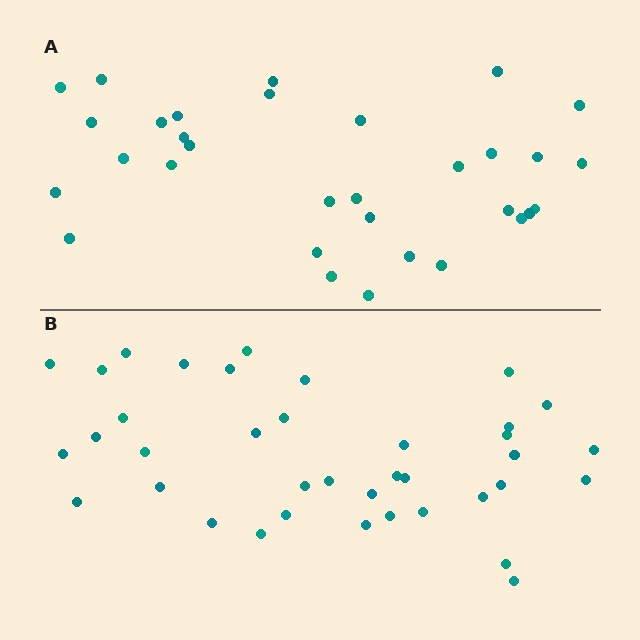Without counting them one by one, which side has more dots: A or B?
Region B (the bottom region) has more dots.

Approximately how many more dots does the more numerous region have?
Region B has about 6 more dots than region A.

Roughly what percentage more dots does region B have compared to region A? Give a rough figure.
About 20% more.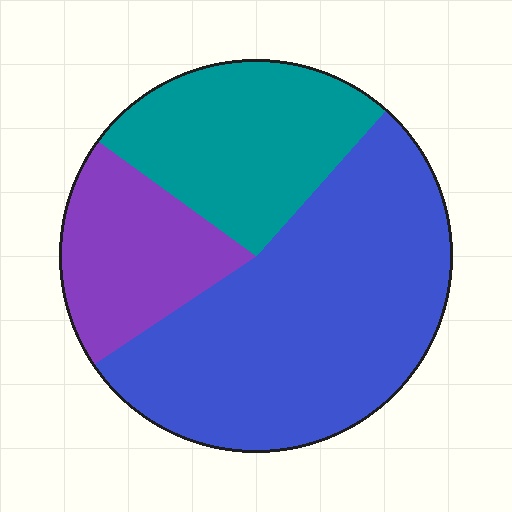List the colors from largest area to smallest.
From largest to smallest: blue, teal, purple.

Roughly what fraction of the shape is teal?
Teal covers about 25% of the shape.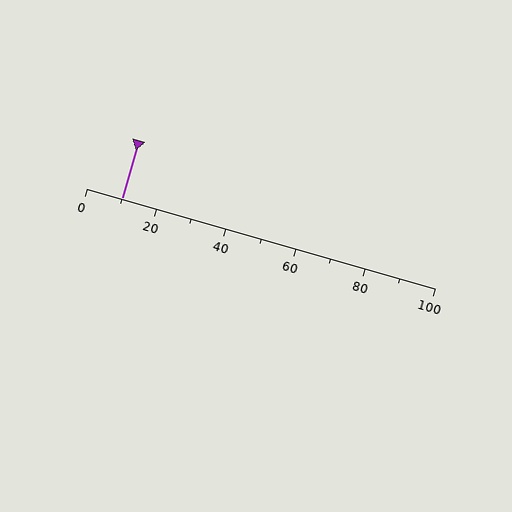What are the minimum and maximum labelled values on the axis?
The axis runs from 0 to 100.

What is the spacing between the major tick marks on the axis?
The major ticks are spaced 20 apart.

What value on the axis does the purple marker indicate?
The marker indicates approximately 10.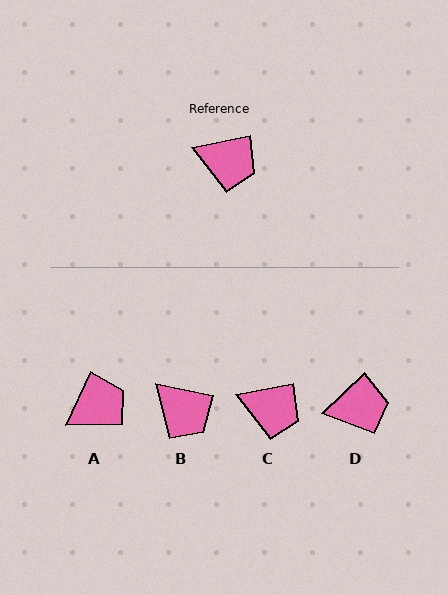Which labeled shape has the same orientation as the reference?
C.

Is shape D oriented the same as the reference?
No, it is off by about 31 degrees.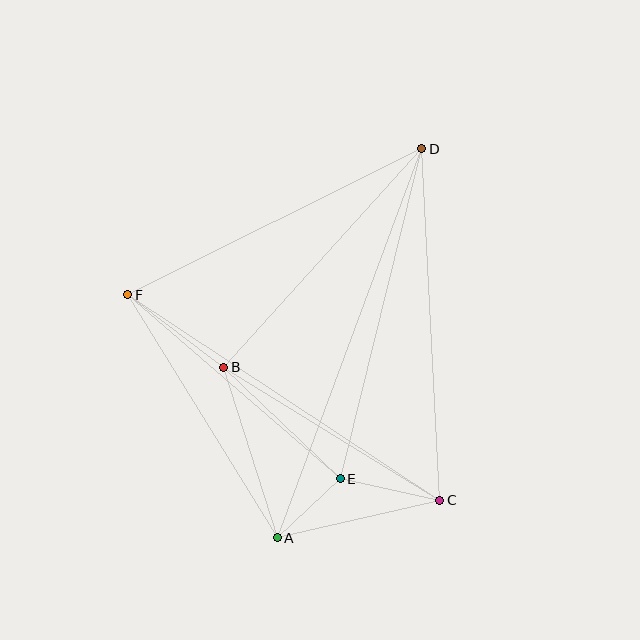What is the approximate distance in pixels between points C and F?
The distance between C and F is approximately 374 pixels.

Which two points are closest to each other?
Points A and E are closest to each other.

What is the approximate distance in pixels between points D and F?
The distance between D and F is approximately 328 pixels.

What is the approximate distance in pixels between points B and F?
The distance between B and F is approximately 120 pixels.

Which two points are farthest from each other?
Points A and D are farthest from each other.